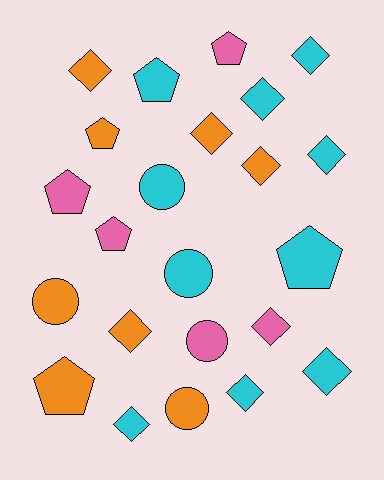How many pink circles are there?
There is 1 pink circle.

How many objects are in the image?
There are 23 objects.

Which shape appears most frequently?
Diamond, with 11 objects.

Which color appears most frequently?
Cyan, with 10 objects.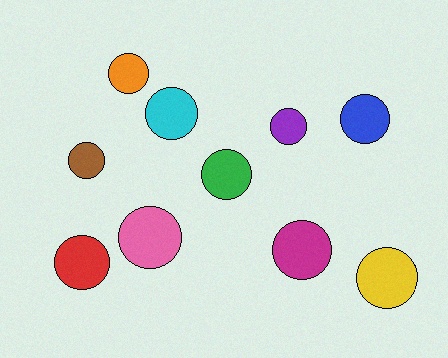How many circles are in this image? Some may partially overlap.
There are 10 circles.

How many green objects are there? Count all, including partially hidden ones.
There is 1 green object.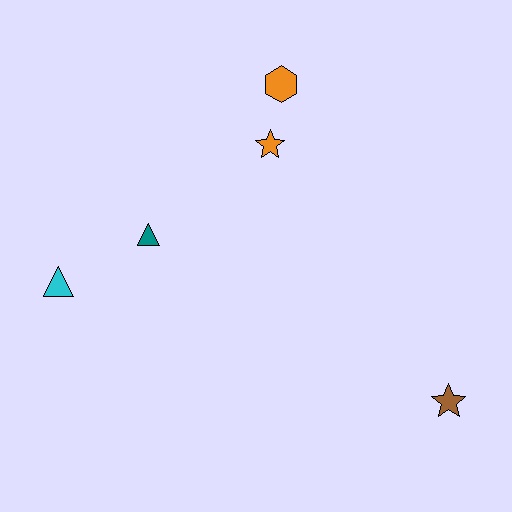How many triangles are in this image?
There are 2 triangles.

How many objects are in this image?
There are 5 objects.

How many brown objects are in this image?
There is 1 brown object.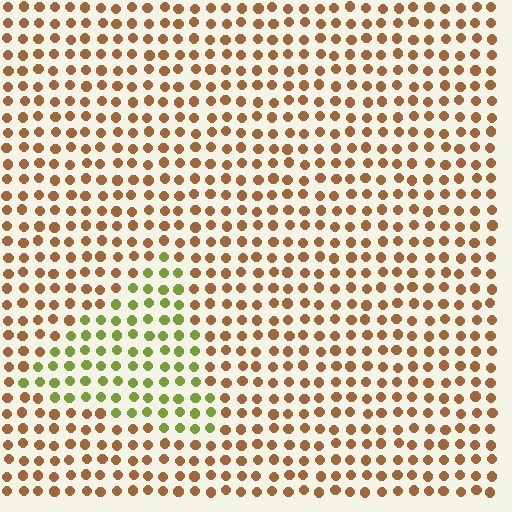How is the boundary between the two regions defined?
The boundary is defined purely by a slight shift in hue (about 56 degrees). Spacing, size, and orientation are identical on both sides.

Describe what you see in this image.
The image is filled with small brown elements in a uniform arrangement. A triangle-shaped region is visible where the elements are tinted to a slightly different hue, forming a subtle color boundary.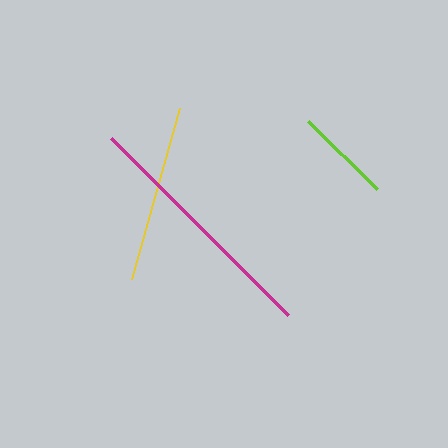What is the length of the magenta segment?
The magenta segment is approximately 250 pixels long.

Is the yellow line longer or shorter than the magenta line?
The magenta line is longer than the yellow line.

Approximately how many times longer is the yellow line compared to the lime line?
The yellow line is approximately 1.8 times the length of the lime line.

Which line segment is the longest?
The magenta line is the longest at approximately 250 pixels.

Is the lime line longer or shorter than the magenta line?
The magenta line is longer than the lime line.